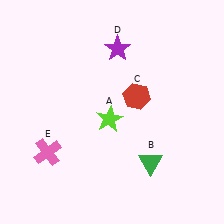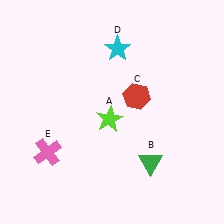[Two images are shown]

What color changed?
The star (D) changed from purple in Image 1 to cyan in Image 2.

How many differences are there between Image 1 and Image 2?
There is 1 difference between the two images.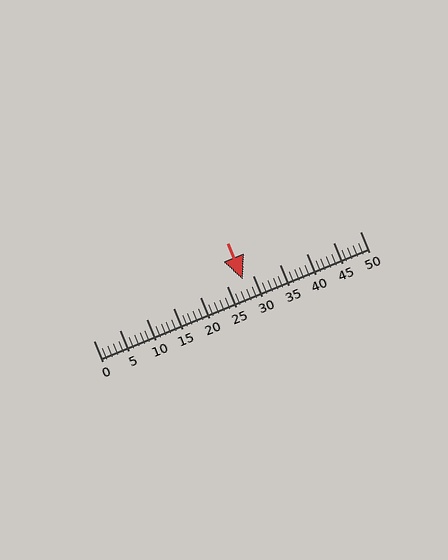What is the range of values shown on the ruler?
The ruler shows values from 0 to 50.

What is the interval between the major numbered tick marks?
The major tick marks are spaced 5 units apart.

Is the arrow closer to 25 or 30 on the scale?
The arrow is closer to 30.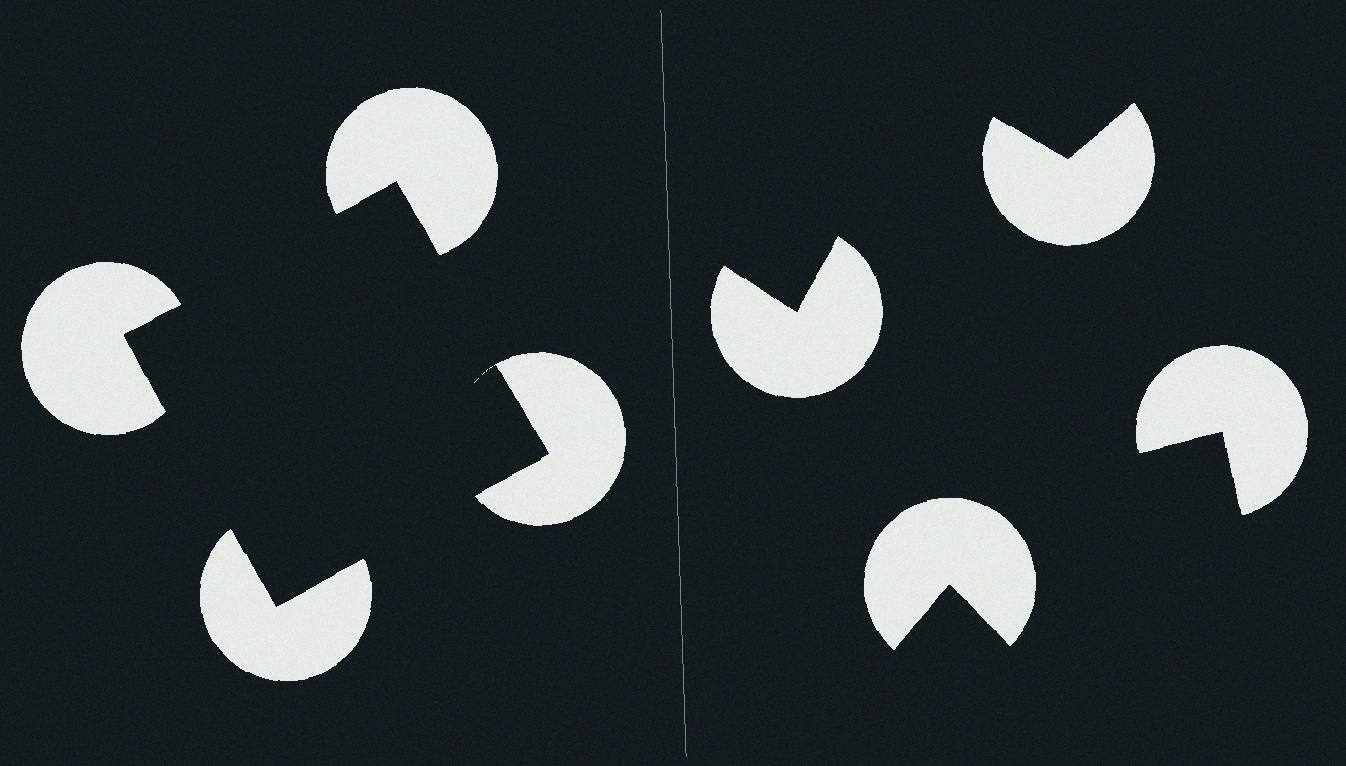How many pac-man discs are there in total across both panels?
8 — 4 on each side.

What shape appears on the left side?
An illusory square.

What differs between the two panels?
The pac-man discs are positioned identically on both sides; only the wedge orientations differ. On the left they align to a square; on the right they are misaligned.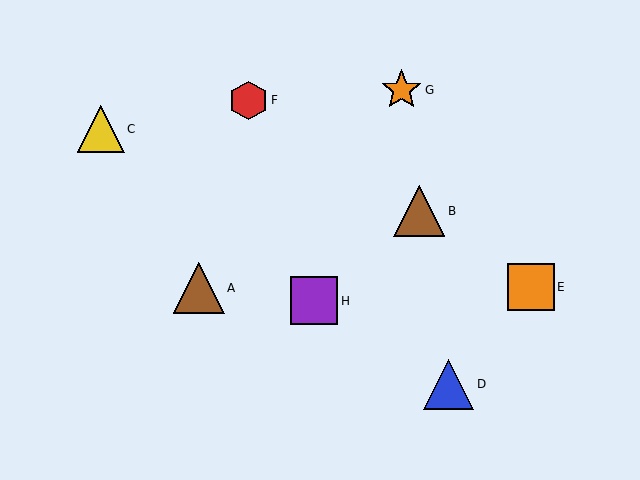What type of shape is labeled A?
Shape A is a brown triangle.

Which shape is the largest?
The brown triangle (labeled B) is the largest.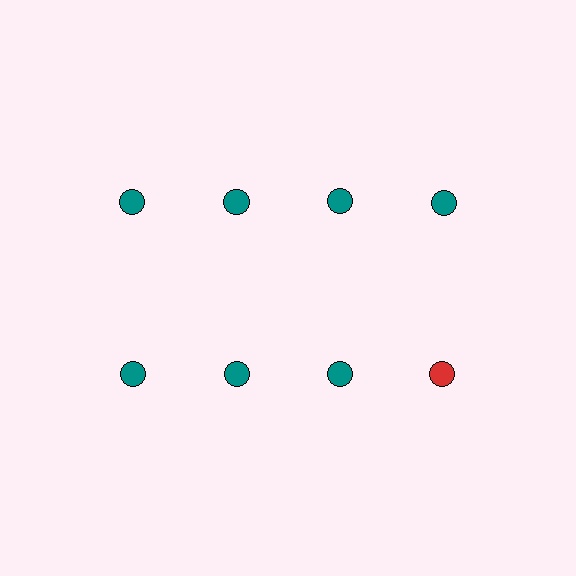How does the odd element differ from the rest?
It has a different color: red instead of teal.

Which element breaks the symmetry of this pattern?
The red circle in the second row, second from right column breaks the symmetry. All other shapes are teal circles.